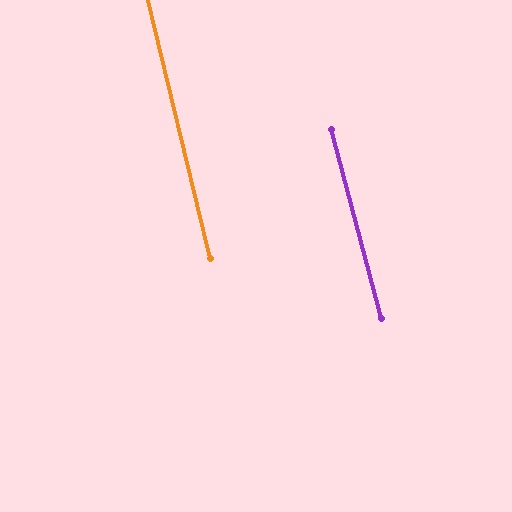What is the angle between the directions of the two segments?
Approximately 1 degree.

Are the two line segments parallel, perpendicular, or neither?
Parallel — their directions differ by only 1.2°.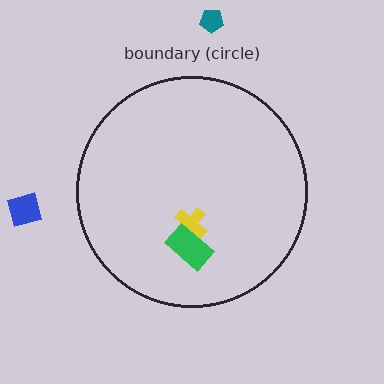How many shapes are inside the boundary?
2 inside, 2 outside.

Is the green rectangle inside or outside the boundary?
Inside.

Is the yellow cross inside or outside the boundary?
Inside.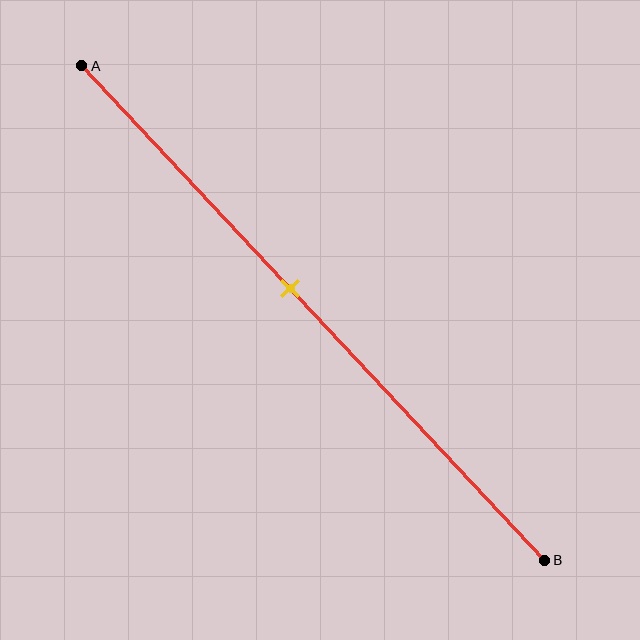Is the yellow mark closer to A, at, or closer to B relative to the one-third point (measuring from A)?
The yellow mark is closer to point B than the one-third point of segment AB.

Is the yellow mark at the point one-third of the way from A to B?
No, the mark is at about 45% from A, not at the 33% one-third point.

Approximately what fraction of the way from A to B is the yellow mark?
The yellow mark is approximately 45% of the way from A to B.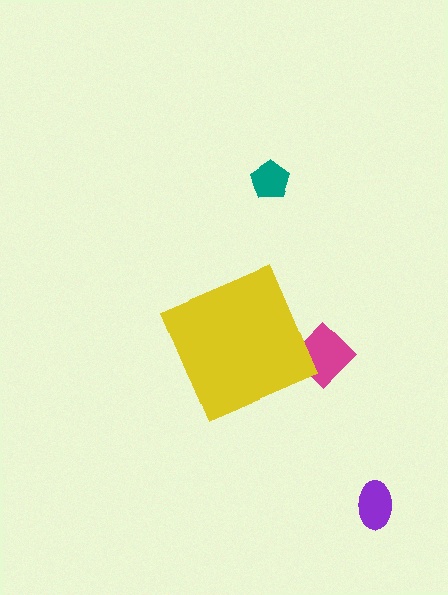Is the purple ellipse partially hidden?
No, the purple ellipse is fully visible.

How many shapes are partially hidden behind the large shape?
1 shape is partially hidden.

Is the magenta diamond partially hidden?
Yes, the magenta diamond is partially hidden behind the yellow diamond.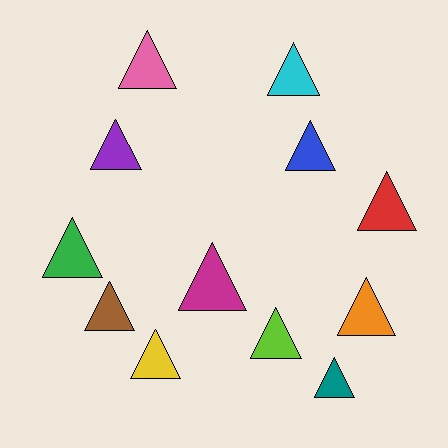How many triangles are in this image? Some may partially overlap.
There are 12 triangles.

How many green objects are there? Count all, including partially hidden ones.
There is 1 green object.